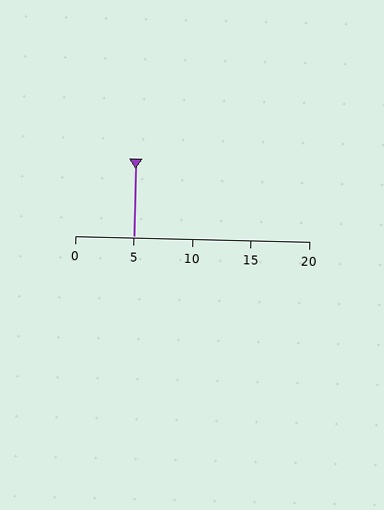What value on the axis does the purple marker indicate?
The marker indicates approximately 5.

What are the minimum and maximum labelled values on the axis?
The axis runs from 0 to 20.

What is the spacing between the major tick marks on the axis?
The major ticks are spaced 5 apart.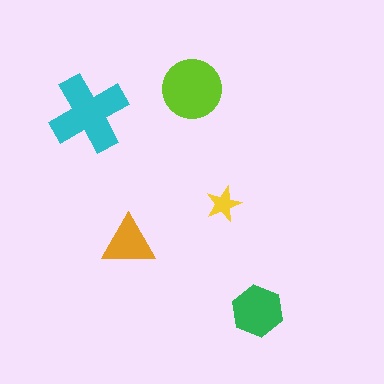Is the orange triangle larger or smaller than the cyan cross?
Smaller.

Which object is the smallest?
The yellow star.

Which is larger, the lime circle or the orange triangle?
The lime circle.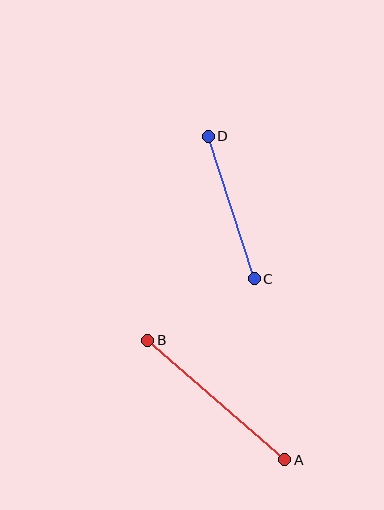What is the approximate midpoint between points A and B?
The midpoint is at approximately (216, 400) pixels.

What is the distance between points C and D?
The distance is approximately 150 pixels.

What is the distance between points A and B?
The distance is approximately 182 pixels.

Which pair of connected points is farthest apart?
Points A and B are farthest apart.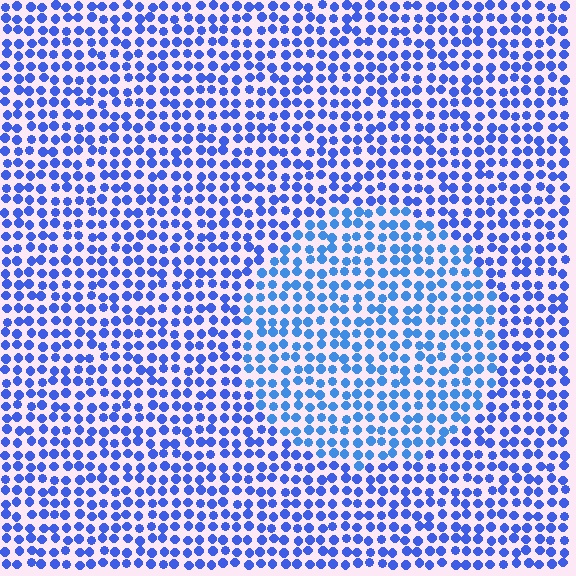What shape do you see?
I see a circle.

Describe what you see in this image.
The image is filled with small blue elements in a uniform arrangement. A circle-shaped region is visible where the elements are tinted to a slightly different hue, forming a subtle color boundary.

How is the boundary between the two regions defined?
The boundary is defined purely by a slight shift in hue (about 18 degrees). Spacing, size, and orientation are identical on both sides.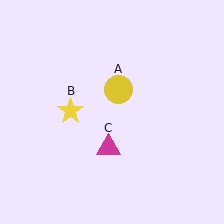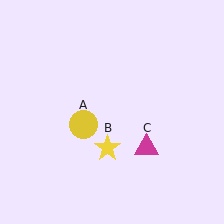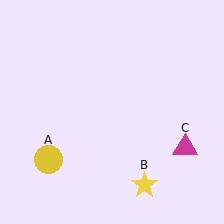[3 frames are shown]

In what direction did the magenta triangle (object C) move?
The magenta triangle (object C) moved right.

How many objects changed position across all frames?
3 objects changed position: yellow circle (object A), yellow star (object B), magenta triangle (object C).